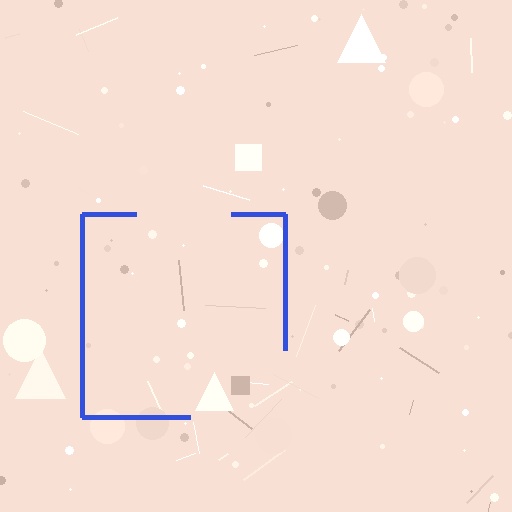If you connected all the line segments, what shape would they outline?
They would outline a square.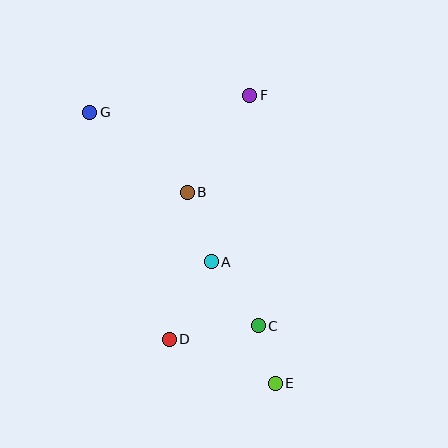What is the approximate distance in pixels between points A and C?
The distance between A and C is approximately 79 pixels.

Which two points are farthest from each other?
Points E and G are farthest from each other.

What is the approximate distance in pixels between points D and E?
The distance between D and E is approximately 114 pixels.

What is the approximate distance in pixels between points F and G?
The distance between F and G is approximately 161 pixels.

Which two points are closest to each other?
Points C and E are closest to each other.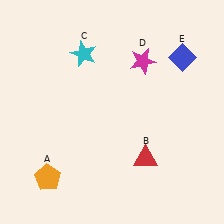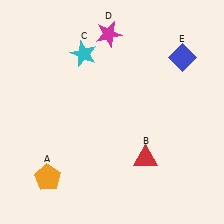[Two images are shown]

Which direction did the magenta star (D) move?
The magenta star (D) moved left.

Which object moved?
The magenta star (D) moved left.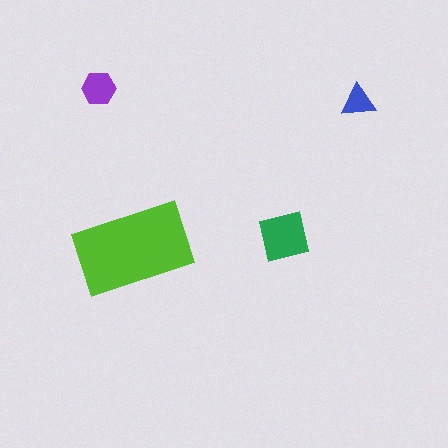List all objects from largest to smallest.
The lime rectangle, the green square, the purple hexagon, the blue triangle.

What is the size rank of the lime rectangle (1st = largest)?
1st.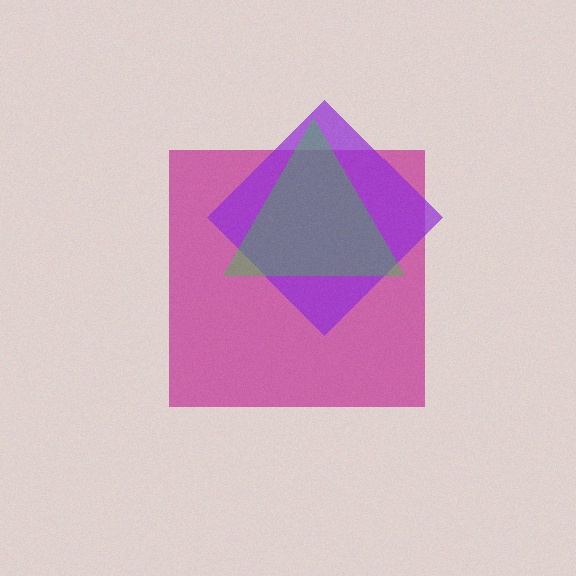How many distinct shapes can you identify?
There are 3 distinct shapes: a magenta square, a purple diamond, a green triangle.